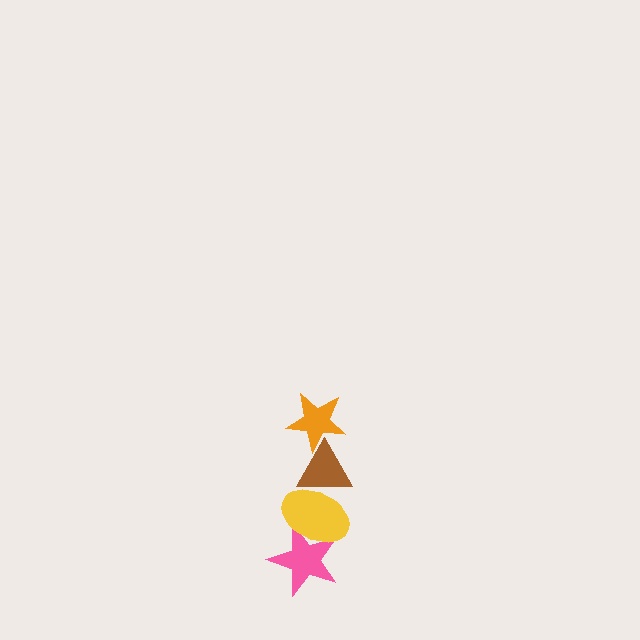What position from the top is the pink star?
The pink star is 4th from the top.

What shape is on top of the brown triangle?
The orange star is on top of the brown triangle.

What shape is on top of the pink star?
The yellow ellipse is on top of the pink star.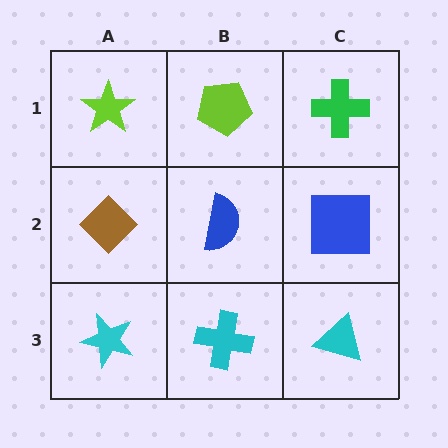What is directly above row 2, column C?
A green cross.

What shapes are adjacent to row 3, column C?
A blue square (row 2, column C), a cyan cross (row 3, column B).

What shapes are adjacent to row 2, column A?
A lime star (row 1, column A), a cyan star (row 3, column A), a blue semicircle (row 2, column B).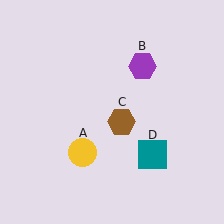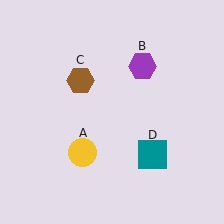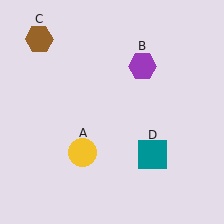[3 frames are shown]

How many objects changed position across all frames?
1 object changed position: brown hexagon (object C).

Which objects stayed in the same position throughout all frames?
Yellow circle (object A) and purple hexagon (object B) and teal square (object D) remained stationary.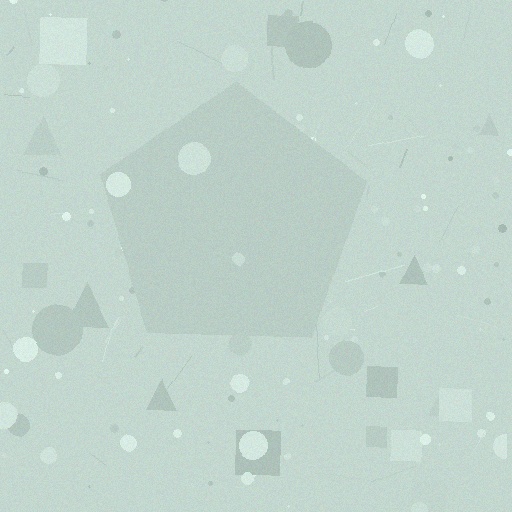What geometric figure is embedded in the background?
A pentagon is embedded in the background.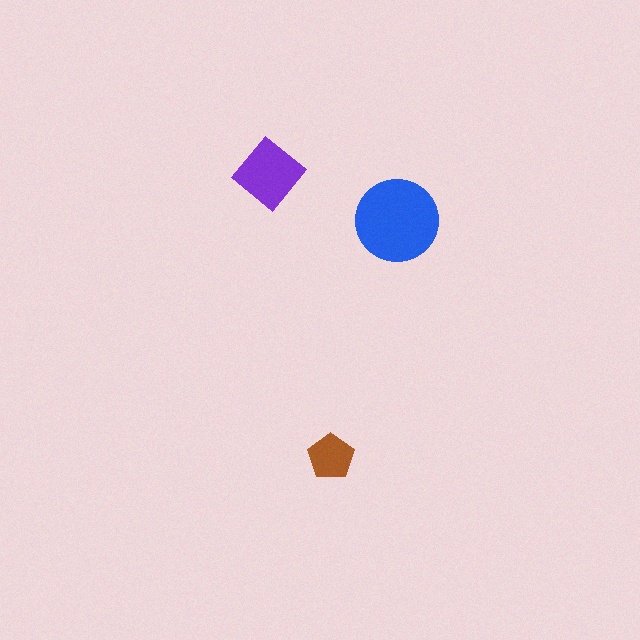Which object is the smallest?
The brown pentagon.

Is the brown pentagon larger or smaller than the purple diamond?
Smaller.